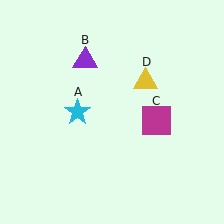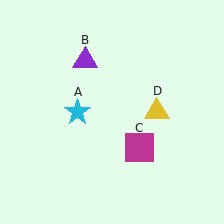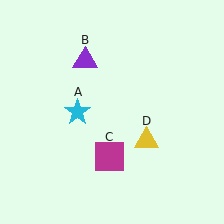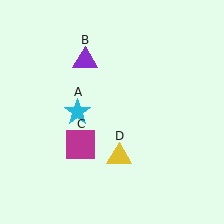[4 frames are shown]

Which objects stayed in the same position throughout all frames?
Cyan star (object A) and purple triangle (object B) remained stationary.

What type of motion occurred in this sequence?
The magenta square (object C), yellow triangle (object D) rotated clockwise around the center of the scene.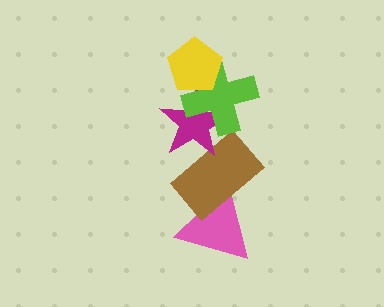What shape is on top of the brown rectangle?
The magenta star is on top of the brown rectangle.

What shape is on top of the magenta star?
The lime cross is on top of the magenta star.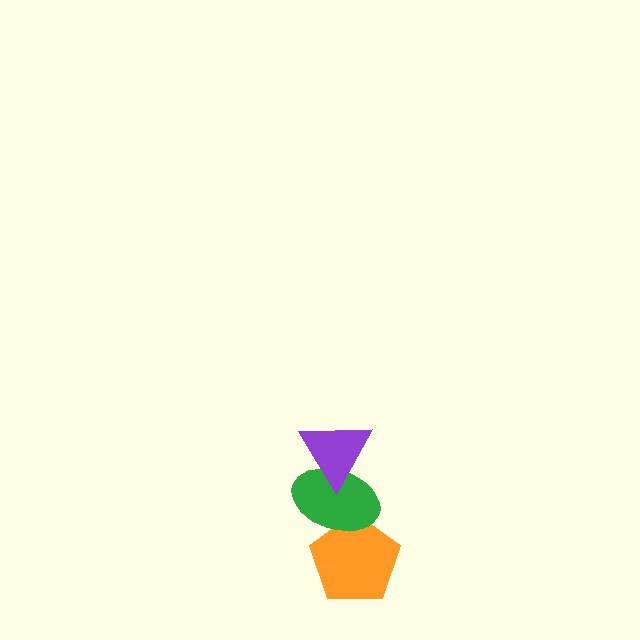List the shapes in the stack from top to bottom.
From top to bottom: the purple triangle, the green ellipse, the orange pentagon.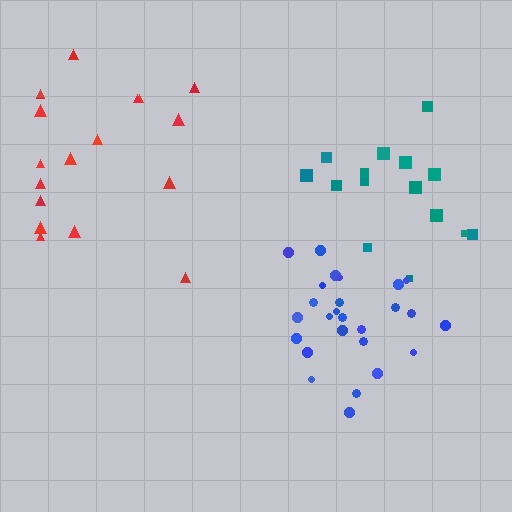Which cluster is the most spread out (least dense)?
Red.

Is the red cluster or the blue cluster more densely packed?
Blue.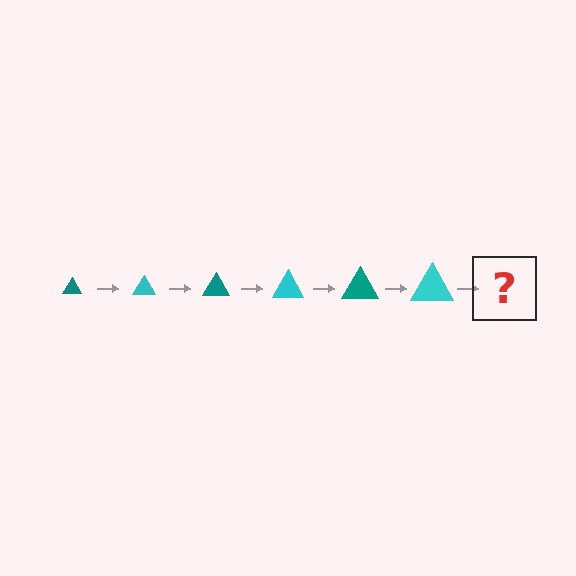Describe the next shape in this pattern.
It should be a teal triangle, larger than the previous one.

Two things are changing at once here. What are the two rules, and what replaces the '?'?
The two rules are that the triangle grows larger each step and the color cycles through teal and cyan. The '?' should be a teal triangle, larger than the previous one.